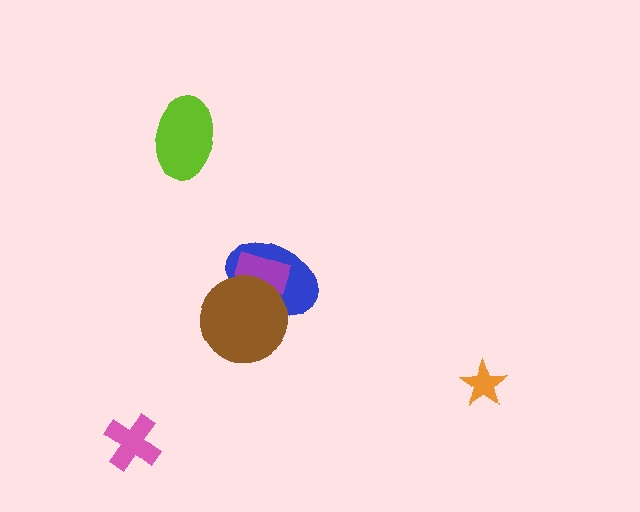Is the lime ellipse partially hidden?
No, no other shape covers it.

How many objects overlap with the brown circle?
2 objects overlap with the brown circle.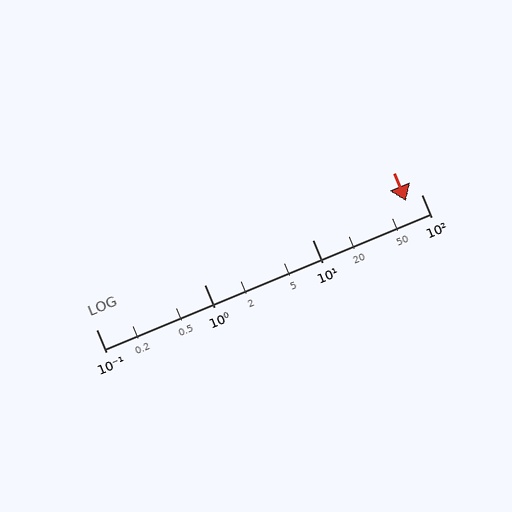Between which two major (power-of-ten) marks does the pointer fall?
The pointer is between 10 and 100.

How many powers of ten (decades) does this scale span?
The scale spans 3 decades, from 0.1 to 100.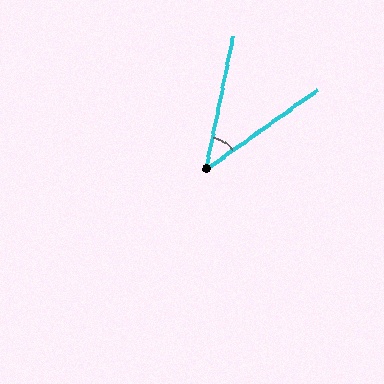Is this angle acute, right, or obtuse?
It is acute.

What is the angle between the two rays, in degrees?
Approximately 43 degrees.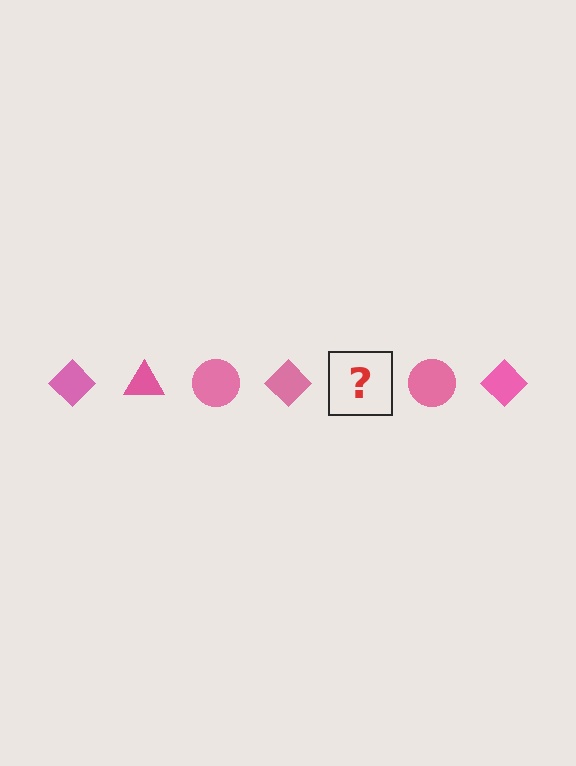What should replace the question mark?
The question mark should be replaced with a pink triangle.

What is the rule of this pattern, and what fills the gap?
The rule is that the pattern cycles through diamond, triangle, circle shapes in pink. The gap should be filled with a pink triangle.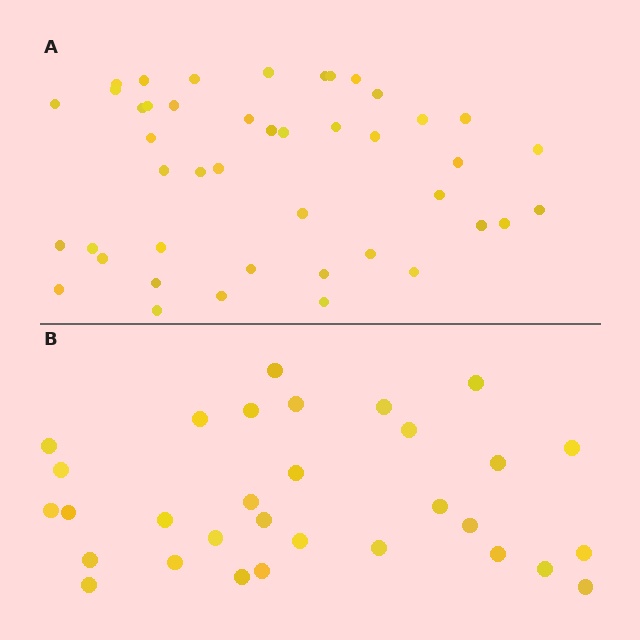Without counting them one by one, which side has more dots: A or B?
Region A (the top region) has more dots.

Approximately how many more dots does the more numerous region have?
Region A has approximately 15 more dots than region B.